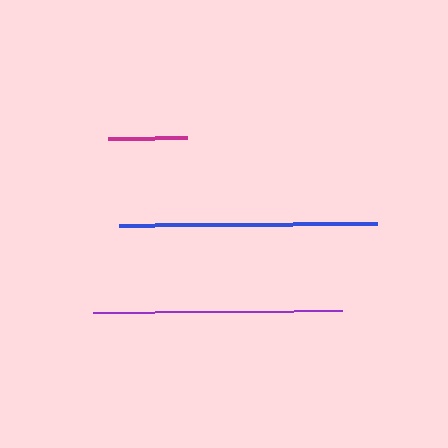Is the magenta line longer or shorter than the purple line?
The purple line is longer than the magenta line.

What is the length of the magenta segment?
The magenta segment is approximately 79 pixels long.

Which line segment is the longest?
The blue line is the longest at approximately 259 pixels.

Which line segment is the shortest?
The magenta line is the shortest at approximately 79 pixels.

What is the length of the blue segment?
The blue segment is approximately 259 pixels long.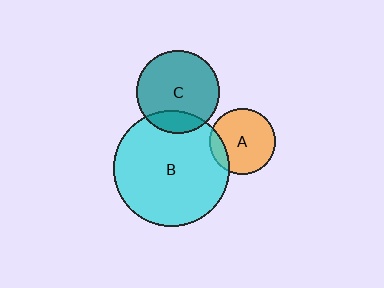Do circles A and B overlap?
Yes.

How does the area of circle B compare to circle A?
Approximately 3.0 times.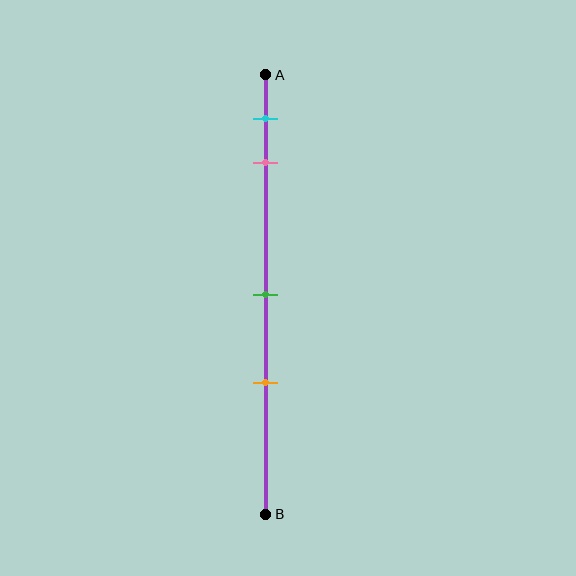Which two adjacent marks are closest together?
The cyan and pink marks are the closest adjacent pair.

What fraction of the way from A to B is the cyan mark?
The cyan mark is approximately 10% (0.1) of the way from A to B.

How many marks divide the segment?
There are 4 marks dividing the segment.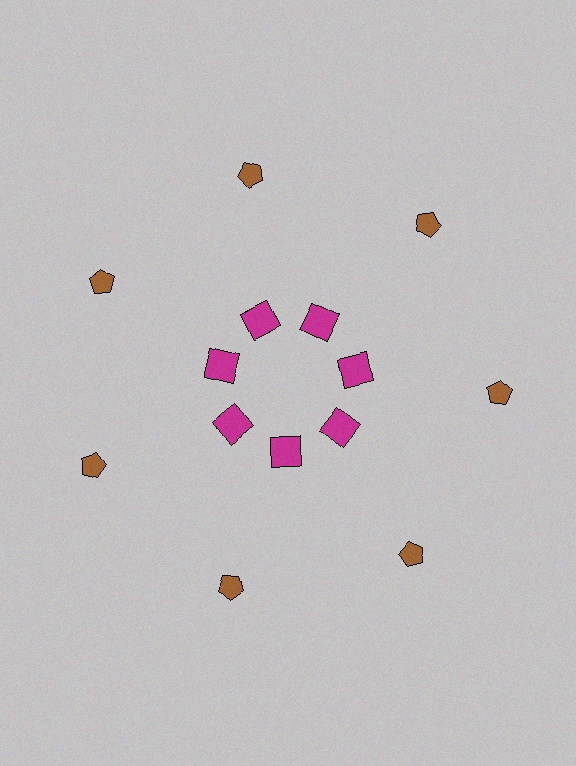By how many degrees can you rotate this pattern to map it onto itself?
The pattern maps onto itself every 51 degrees of rotation.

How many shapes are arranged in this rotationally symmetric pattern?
There are 14 shapes, arranged in 7 groups of 2.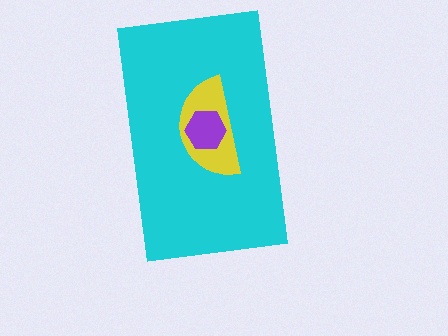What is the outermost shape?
The cyan rectangle.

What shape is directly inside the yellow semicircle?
The purple hexagon.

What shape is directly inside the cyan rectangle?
The yellow semicircle.